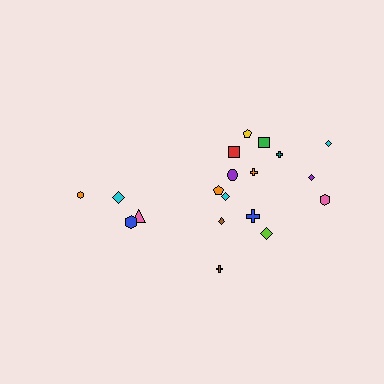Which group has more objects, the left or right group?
The right group.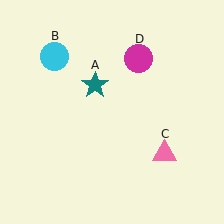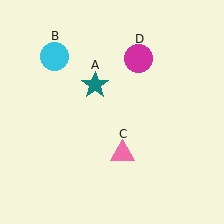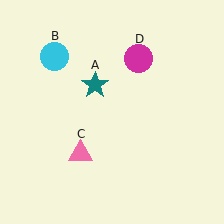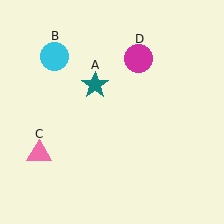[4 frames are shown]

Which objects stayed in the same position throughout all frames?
Teal star (object A) and cyan circle (object B) and magenta circle (object D) remained stationary.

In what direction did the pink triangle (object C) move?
The pink triangle (object C) moved left.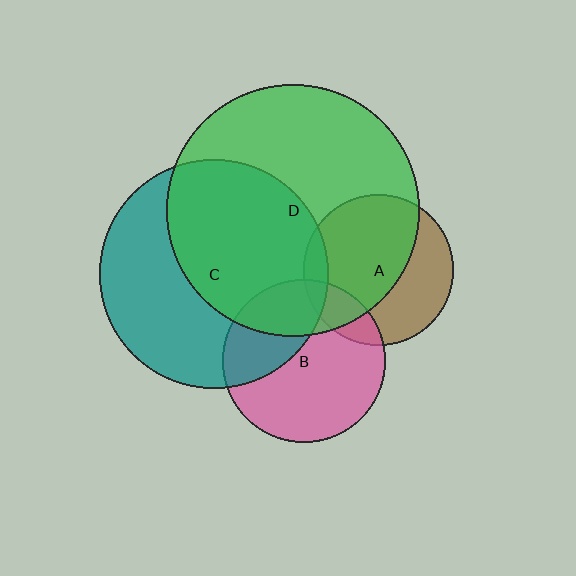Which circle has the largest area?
Circle D (green).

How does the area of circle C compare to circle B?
Approximately 2.0 times.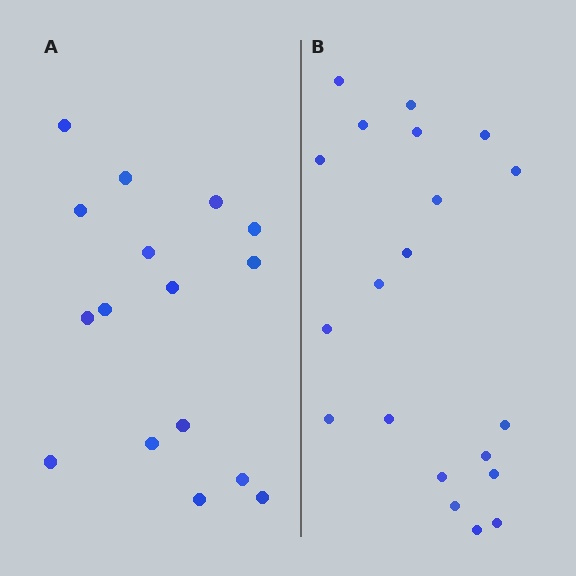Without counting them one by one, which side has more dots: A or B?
Region B (the right region) has more dots.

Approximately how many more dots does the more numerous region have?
Region B has about 4 more dots than region A.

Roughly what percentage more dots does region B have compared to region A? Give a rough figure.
About 25% more.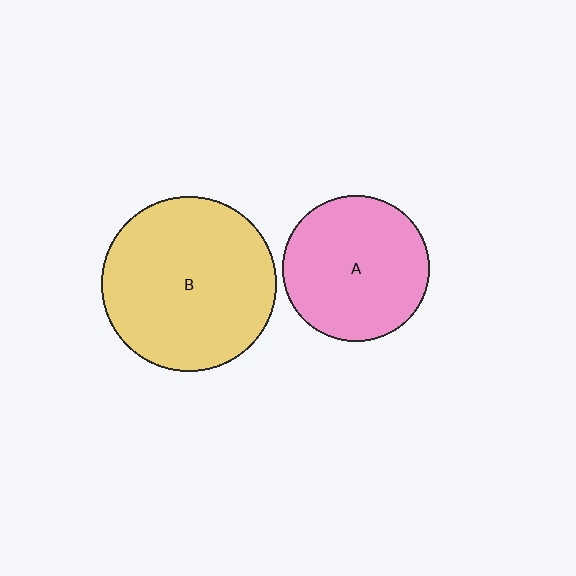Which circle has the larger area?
Circle B (yellow).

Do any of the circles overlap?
No, none of the circles overlap.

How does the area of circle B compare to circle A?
Approximately 1.4 times.